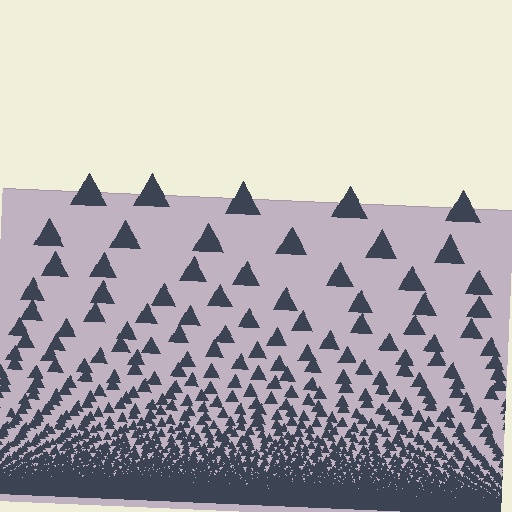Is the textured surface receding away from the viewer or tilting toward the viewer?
The surface appears to tilt toward the viewer. Texture elements get larger and sparser toward the top.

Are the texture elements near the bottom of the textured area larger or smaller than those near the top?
Smaller. The gradient is inverted — elements near the bottom are smaller and denser.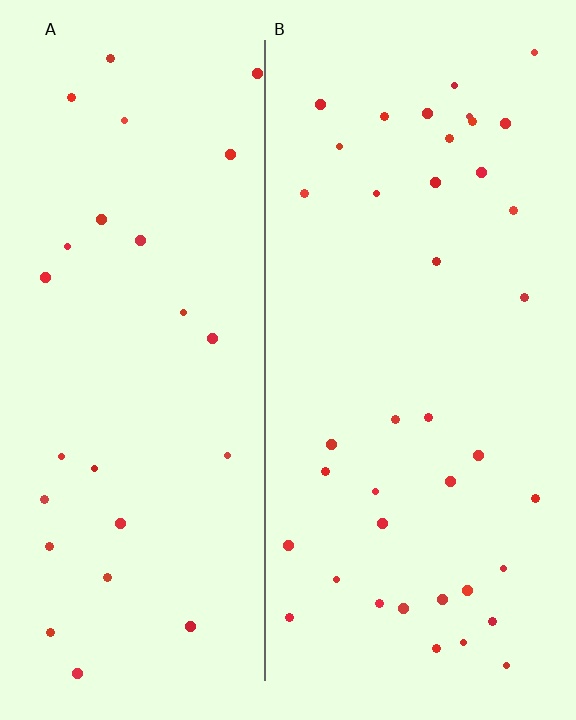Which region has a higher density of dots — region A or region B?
B (the right).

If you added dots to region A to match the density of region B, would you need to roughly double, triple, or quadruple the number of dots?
Approximately double.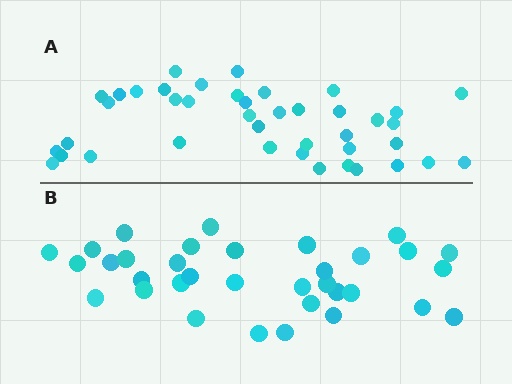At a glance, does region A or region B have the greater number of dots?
Region A (the top region) has more dots.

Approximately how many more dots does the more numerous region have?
Region A has roughly 8 or so more dots than region B.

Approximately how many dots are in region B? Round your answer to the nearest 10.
About 30 dots. (The exact count is 34, which rounds to 30.)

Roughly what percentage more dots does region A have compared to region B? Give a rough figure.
About 20% more.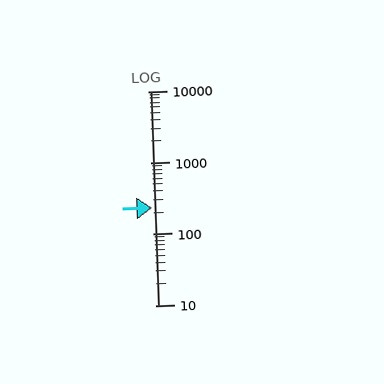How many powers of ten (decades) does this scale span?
The scale spans 3 decades, from 10 to 10000.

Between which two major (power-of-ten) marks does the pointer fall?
The pointer is between 100 and 1000.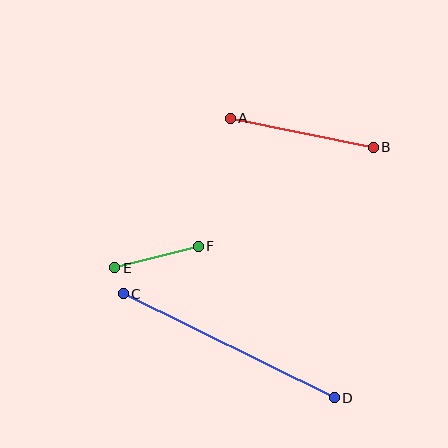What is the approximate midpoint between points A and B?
The midpoint is at approximately (302, 133) pixels.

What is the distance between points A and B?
The distance is approximately 146 pixels.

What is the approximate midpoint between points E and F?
The midpoint is at approximately (156, 257) pixels.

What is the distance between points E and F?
The distance is approximately 86 pixels.